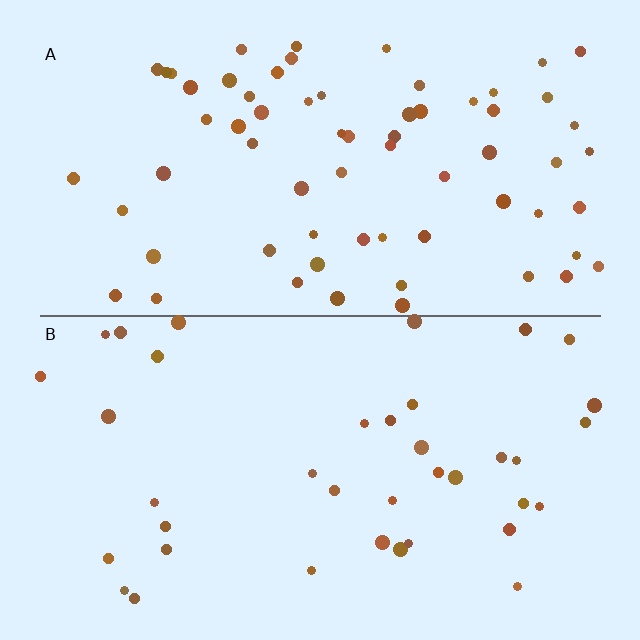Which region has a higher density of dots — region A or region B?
A (the top).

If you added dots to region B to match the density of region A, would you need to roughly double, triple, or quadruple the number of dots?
Approximately double.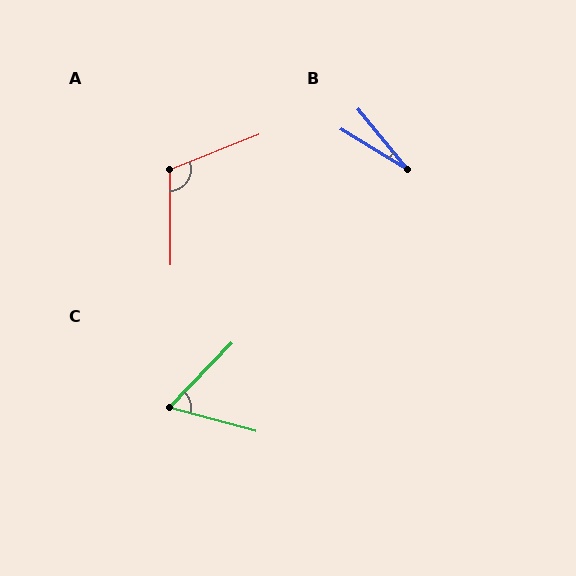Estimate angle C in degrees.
Approximately 61 degrees.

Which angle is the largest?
A, at approximately 111 degrees.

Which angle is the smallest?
B, at approximately 19 degrees.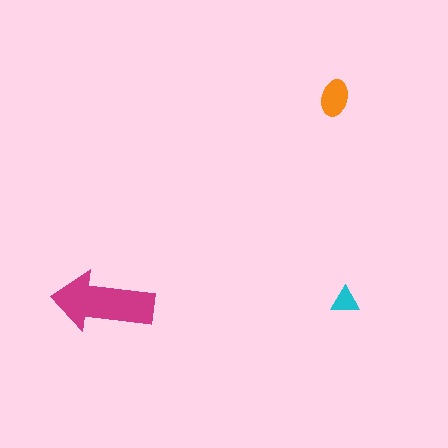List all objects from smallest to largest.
The cyan triangle, the orange ellipse, the magenta arrow.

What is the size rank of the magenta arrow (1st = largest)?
1st.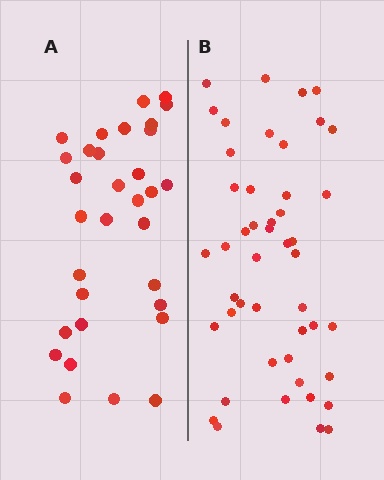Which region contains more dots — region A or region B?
Region B (the right region) has more dots.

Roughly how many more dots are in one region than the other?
Region B has approximately 15 more dots than region A.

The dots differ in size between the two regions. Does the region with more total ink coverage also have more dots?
No. Region A has more total ink coverage because its dots are larger, but region B actually contains more individual dots. Total area can be misleading — the number of items is what matters here.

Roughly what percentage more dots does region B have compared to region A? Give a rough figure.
About 45% more.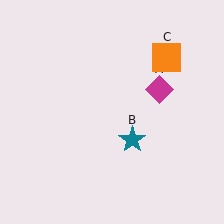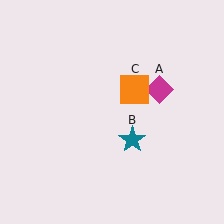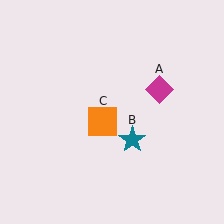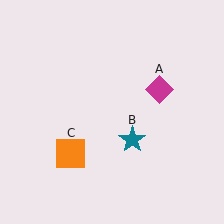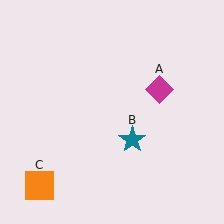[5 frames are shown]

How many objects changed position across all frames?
1 object changed position: orange square (object C).